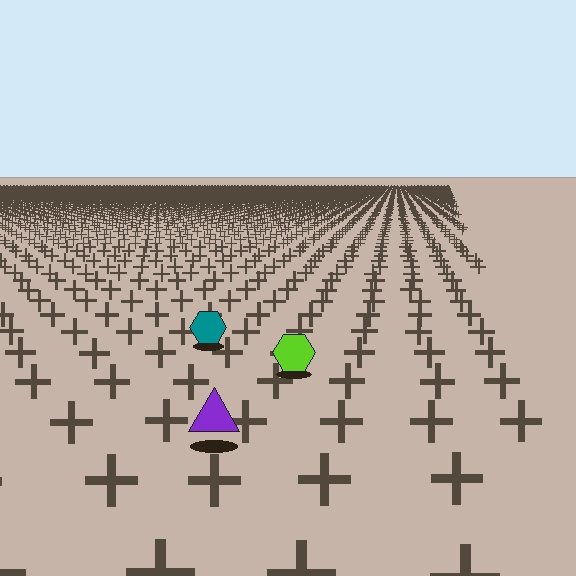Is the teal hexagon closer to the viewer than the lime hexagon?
No. The lime hexagon is closer — you can tell from the texture gradient: the ground texture is coarser near it.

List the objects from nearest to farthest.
From nearest to farthest: the purple triangle, the lime hexagon, the teal hexagon.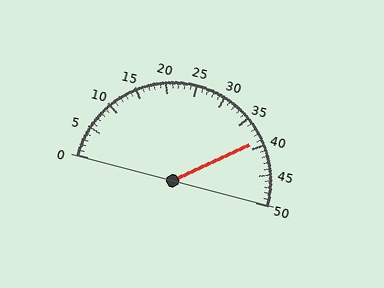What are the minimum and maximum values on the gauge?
The gauge ranges from 0 to 50.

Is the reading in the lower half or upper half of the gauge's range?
The reading is in the upper half of the range (0 to 50).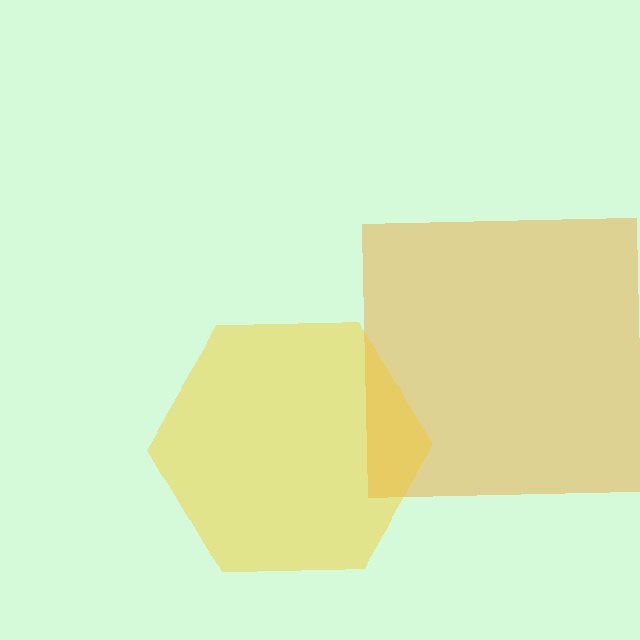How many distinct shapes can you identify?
There are 2 distinct shapes: an orange square, a yellow hexagon.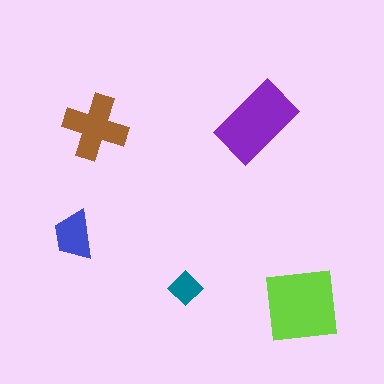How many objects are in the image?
There are 5 objects in the image.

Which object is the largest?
The lime square.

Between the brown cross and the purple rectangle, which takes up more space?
The purple rectangle.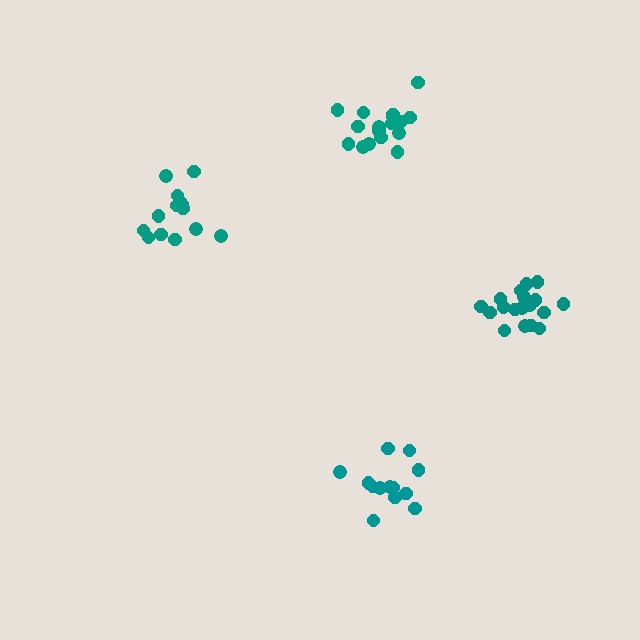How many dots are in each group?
Group 1: 14 dots, Group 2: 18 dots, Group 3: 13 dots, Group 4: 17 dots (62 total).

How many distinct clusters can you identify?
There are 4 distinct clusters.